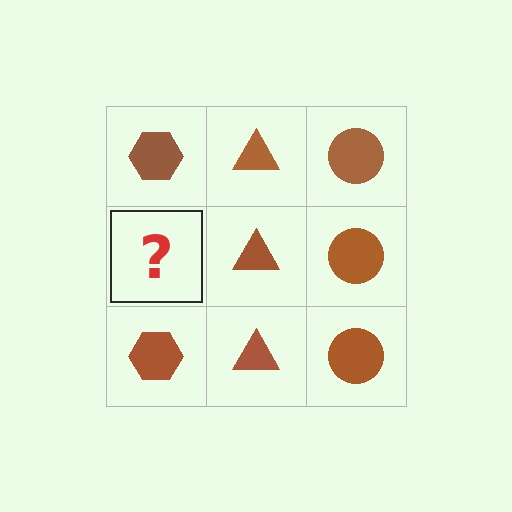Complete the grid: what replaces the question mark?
The question mark should be replaced with a brown hexagon.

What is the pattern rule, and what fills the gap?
The rule is that each column has a consistent shape. The gap should be filled with a brown hexagon.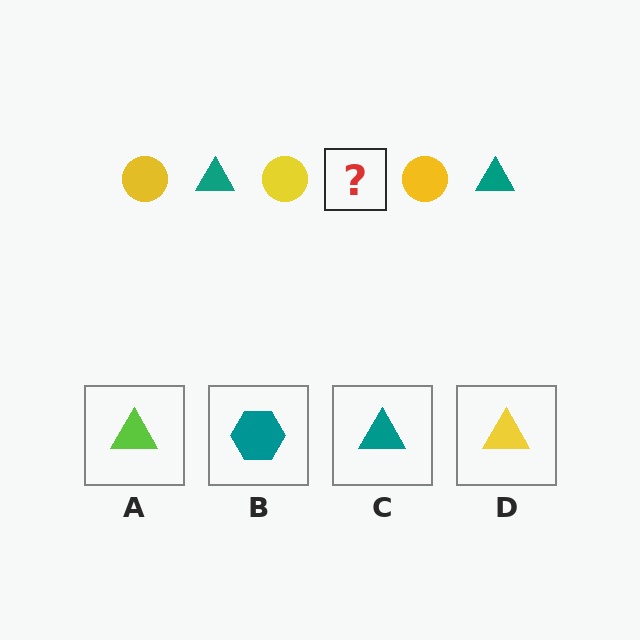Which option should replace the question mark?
Option C.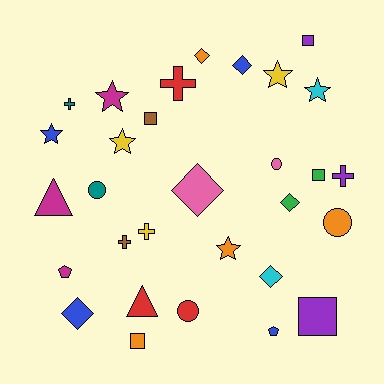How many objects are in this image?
There are 30 objects.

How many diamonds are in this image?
There are 6 diamonds.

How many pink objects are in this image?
There are 2 pink objects.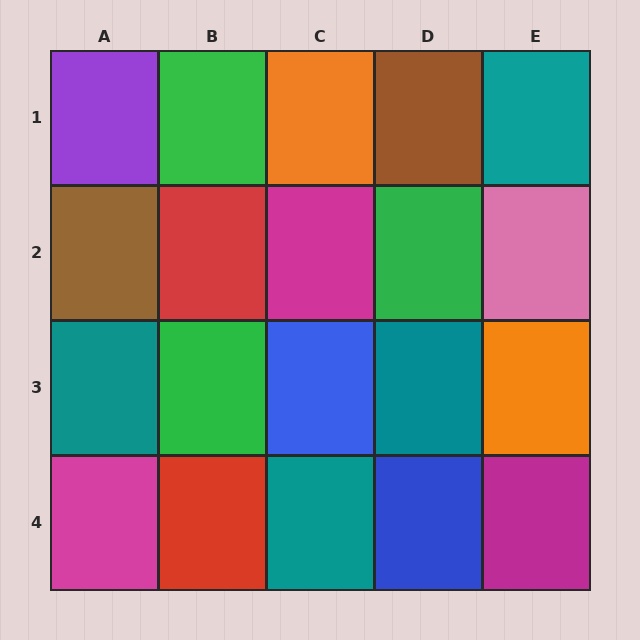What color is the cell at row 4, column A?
Magenta.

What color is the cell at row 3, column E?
Orange.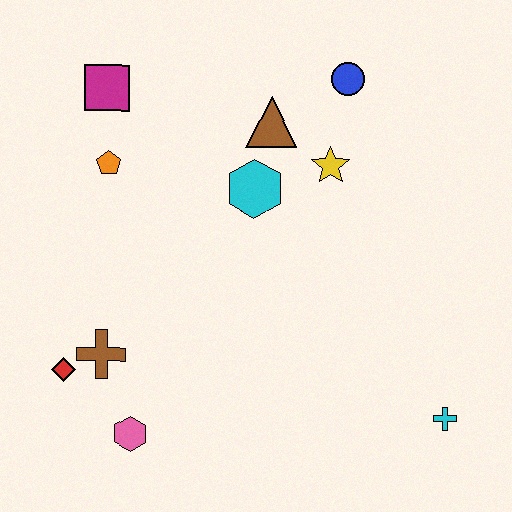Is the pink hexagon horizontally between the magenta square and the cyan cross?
Yes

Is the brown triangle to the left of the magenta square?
No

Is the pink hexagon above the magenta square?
No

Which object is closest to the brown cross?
The red diamond is closest to the brown cross.